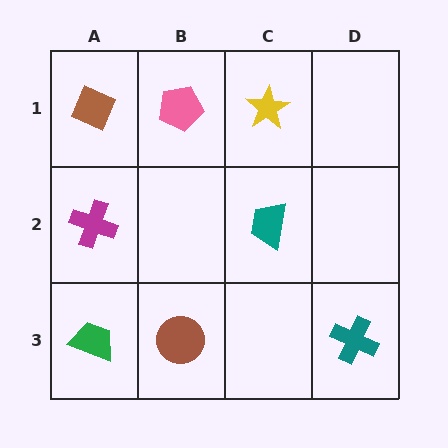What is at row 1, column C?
A yellow star.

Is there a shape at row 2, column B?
No, that cell is empty.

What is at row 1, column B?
A pink pentagon.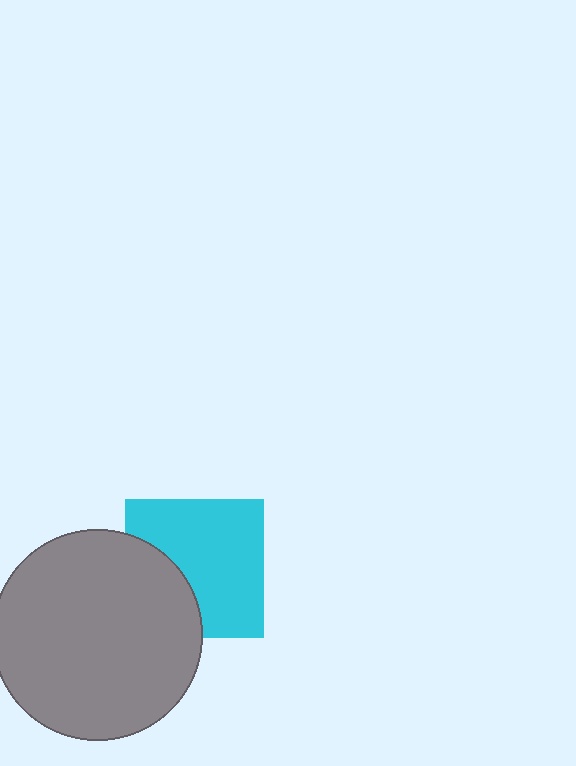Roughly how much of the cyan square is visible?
Most of it is visible (roughly 68%).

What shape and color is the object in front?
The object in front is a gray circle.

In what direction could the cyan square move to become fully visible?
The cyan square could move right. That would shift it out from behind the gray circle entirely.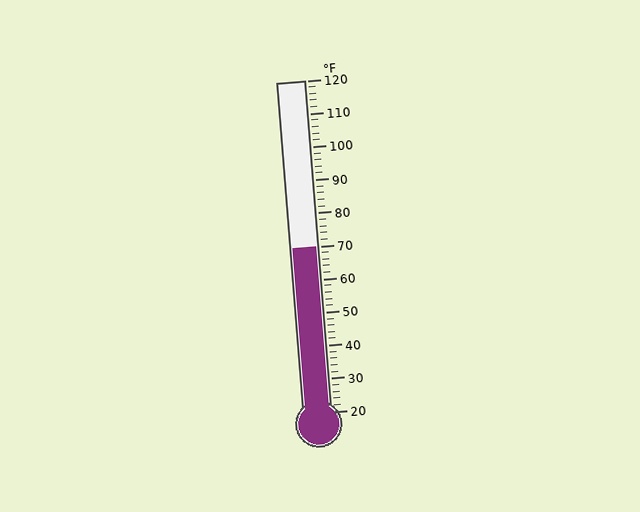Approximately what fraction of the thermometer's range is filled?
The thermometer is filled to approximately 50% of its range.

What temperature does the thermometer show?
The thermometer shows approximately 70°F.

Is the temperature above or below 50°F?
The temperature is above 50°F.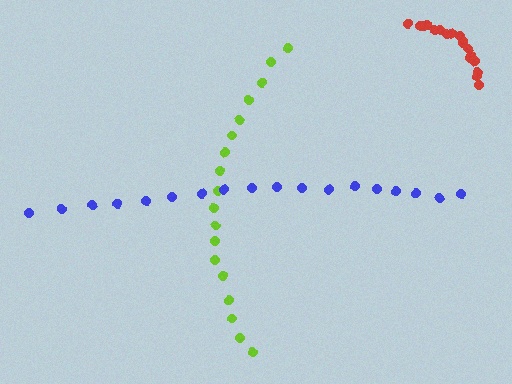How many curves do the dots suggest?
There are 3 distinct paths.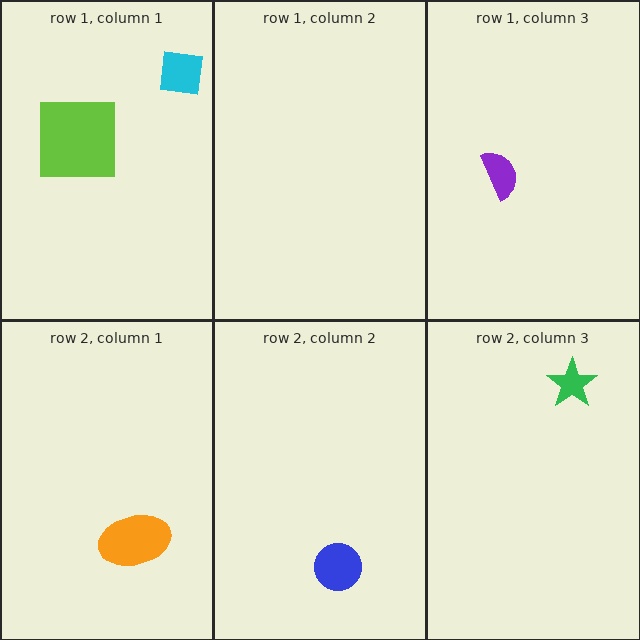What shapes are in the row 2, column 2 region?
The blue circle.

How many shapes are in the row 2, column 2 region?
1.